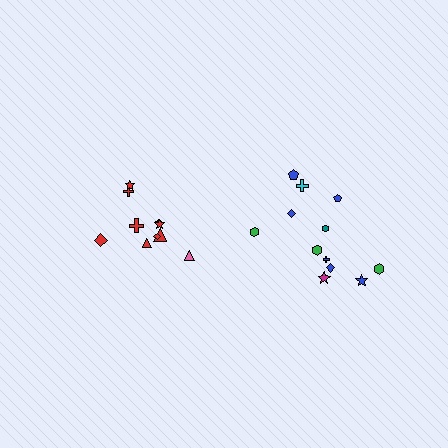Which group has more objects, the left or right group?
The right group.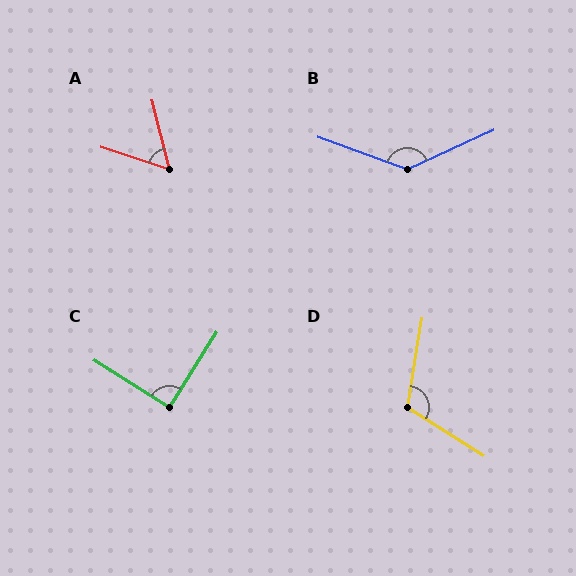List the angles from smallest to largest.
A (58°), C (90°), D (113°), B (136°).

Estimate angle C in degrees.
Approximately 90 degrees.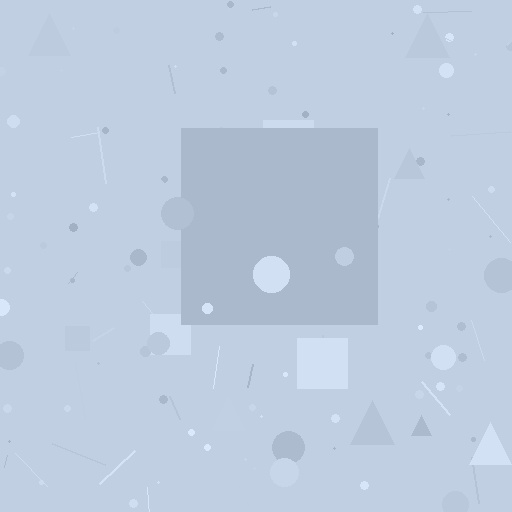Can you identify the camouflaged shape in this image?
The camouflaged shape is a square.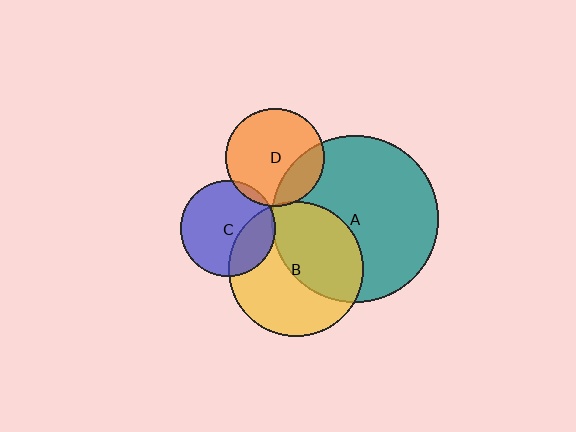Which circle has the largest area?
Circle A (teal).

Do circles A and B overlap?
Yes.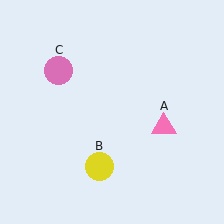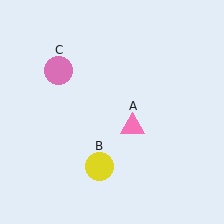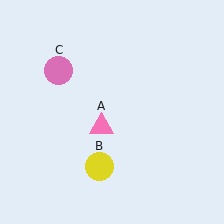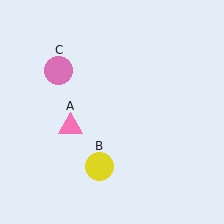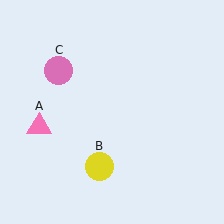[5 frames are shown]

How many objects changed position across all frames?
1 object changed position: pink triangle (object A).